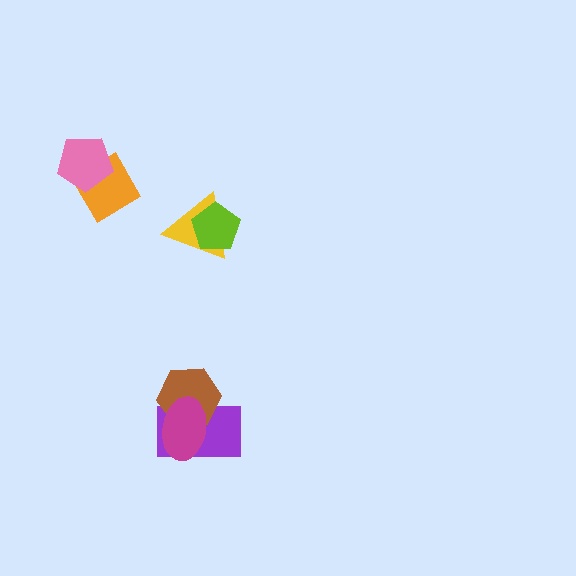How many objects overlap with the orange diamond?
1 object overlaps with the orange diamond.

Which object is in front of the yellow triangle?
The lime pentagon is in front of the yellow triangle.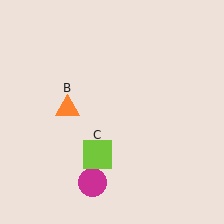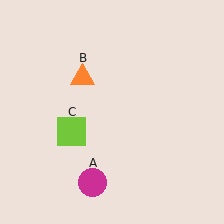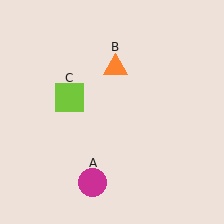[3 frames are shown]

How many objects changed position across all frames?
2 objects changed position: orange triangle (object B), lime square (object C).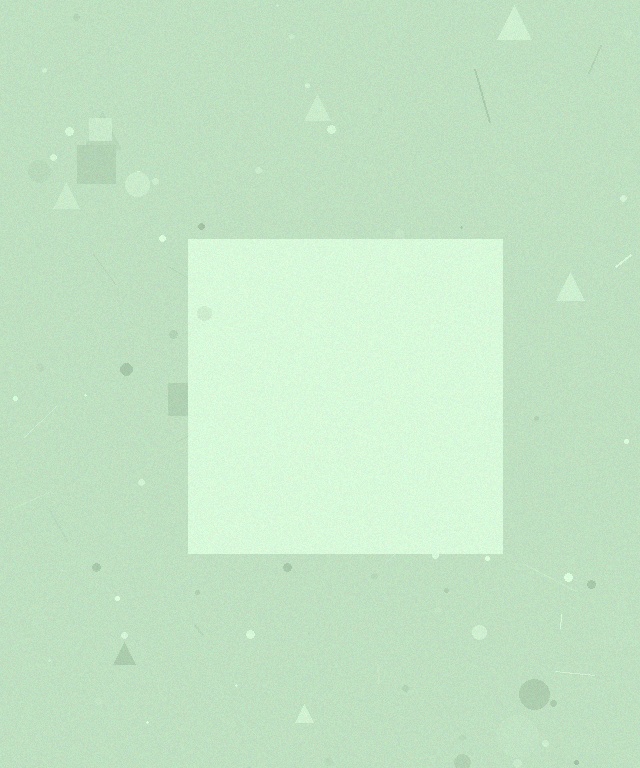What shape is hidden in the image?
A square is hidden in the image.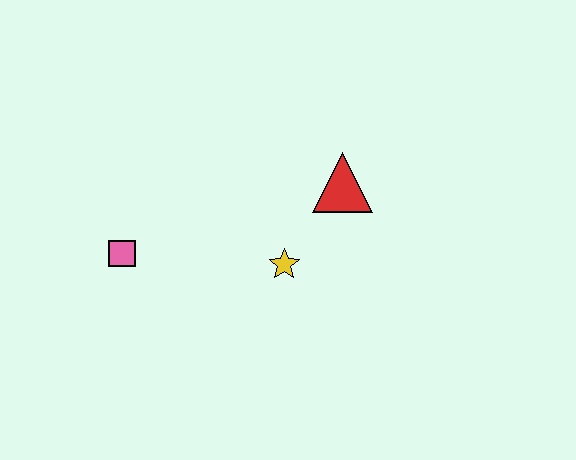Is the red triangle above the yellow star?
Yes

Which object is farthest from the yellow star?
The pink square is farthest from the yellow star.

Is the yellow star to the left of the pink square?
No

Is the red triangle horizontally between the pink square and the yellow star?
No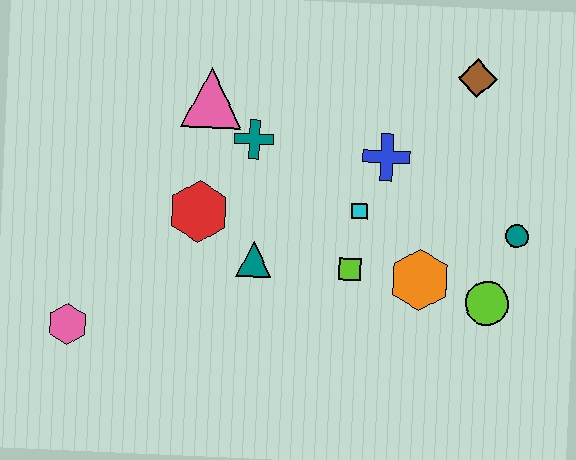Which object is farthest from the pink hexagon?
The brown diamond is farthest from the pink hexagon.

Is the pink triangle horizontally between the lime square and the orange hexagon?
No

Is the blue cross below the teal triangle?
No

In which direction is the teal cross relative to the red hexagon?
The teal cross is above the red hexagon.